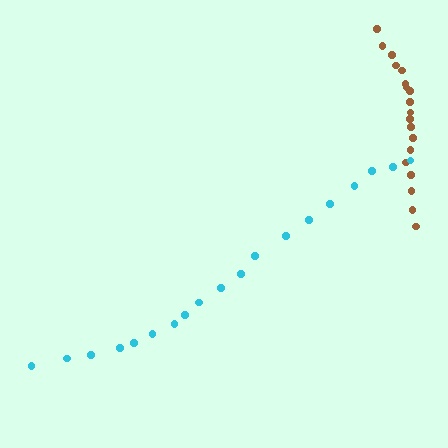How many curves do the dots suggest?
There are 2 distinct paths.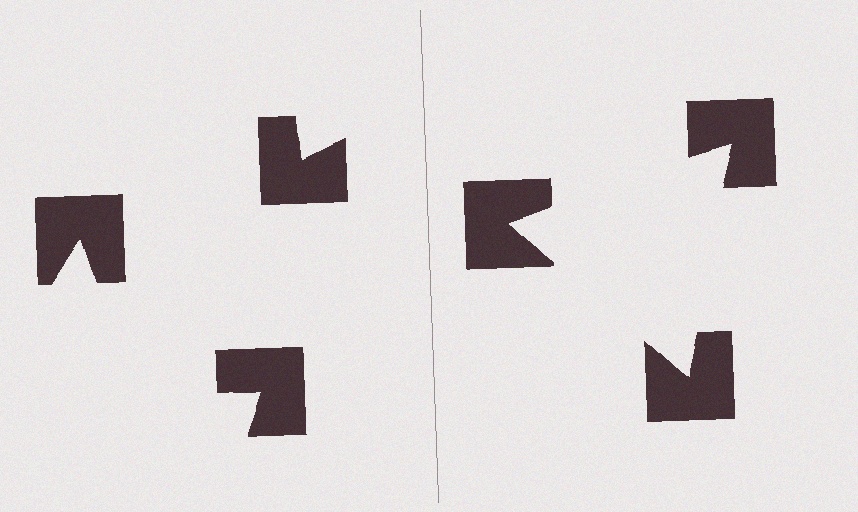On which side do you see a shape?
An illusory triangle appears on the right side. On the left side the wedge cuts are rotated, so no coherent shape forms.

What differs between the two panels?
The notched squares are positioned identically on both sides; only the wedge orientations differ. On the right they align to a triangle; on the left they are misaligned.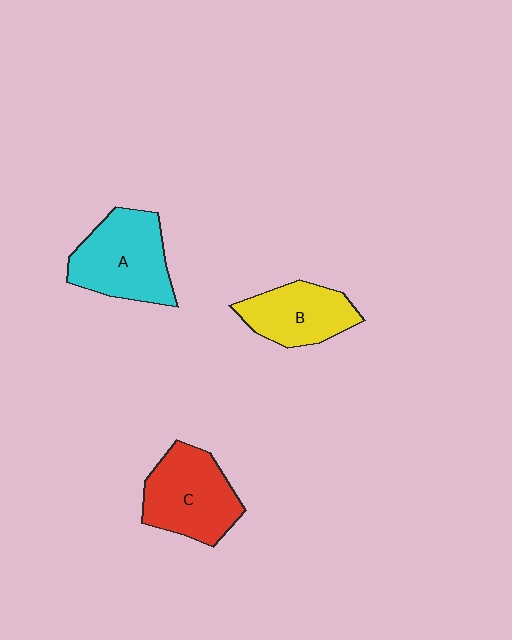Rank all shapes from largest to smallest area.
From largest to smallest: A (cyan), C (red), B (yellow).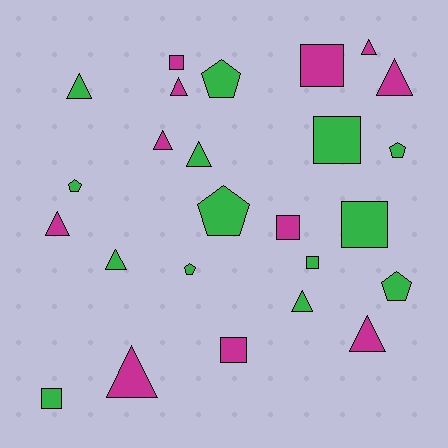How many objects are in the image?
There are 25 objects.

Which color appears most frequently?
Green, with 14 objects.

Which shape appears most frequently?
Triangle, with 11 objects.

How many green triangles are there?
There are 4 green triangles.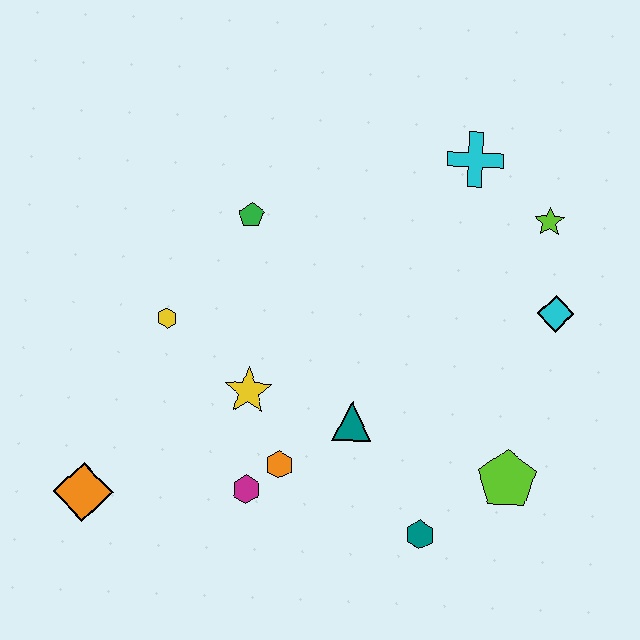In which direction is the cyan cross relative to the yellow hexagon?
The cyan cross is to the right of the yellow hexagon.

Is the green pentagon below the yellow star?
No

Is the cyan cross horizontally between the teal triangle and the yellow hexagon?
No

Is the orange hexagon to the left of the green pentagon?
No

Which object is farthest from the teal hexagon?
The cyan cross is farthest from the teal hexagon.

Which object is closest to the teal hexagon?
The lime pentagon is closest to the teal hexagon.